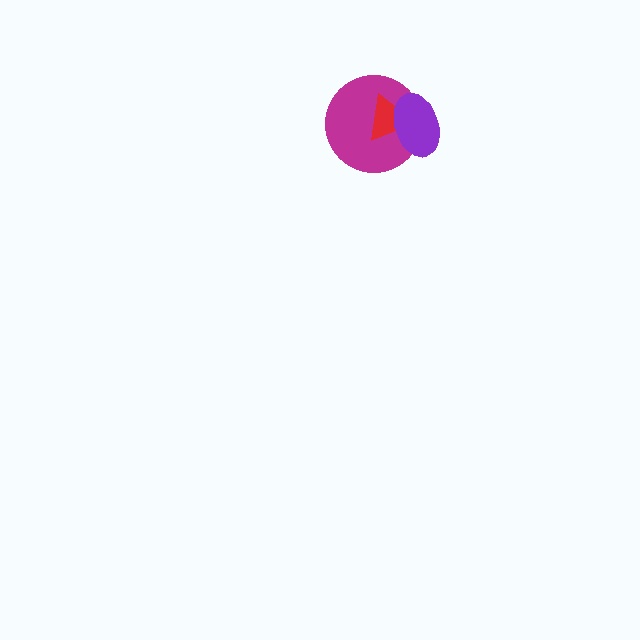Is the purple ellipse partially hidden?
No, no other shape covers it.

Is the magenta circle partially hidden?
Yes, it is partially covered by another shape.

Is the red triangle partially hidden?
Yes, it is partially covered by another shape.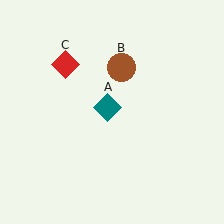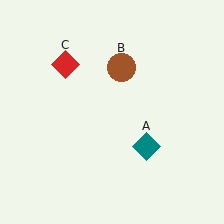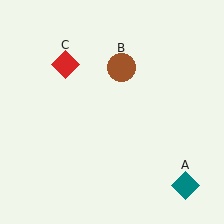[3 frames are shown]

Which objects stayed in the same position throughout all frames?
Brown circle (object B) and red diamond (object C) remained stationary.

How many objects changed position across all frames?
1 object changed position: teal diamond (object A).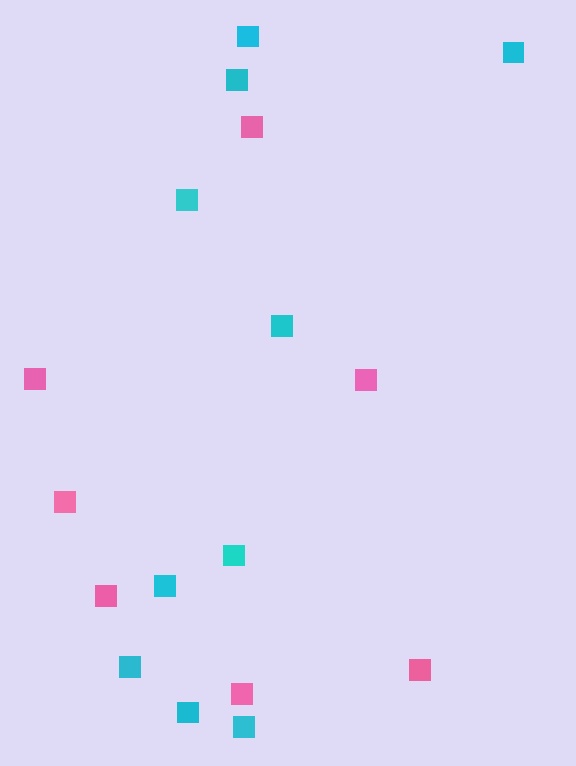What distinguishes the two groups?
There are 2 groups: one group of pink squares (7) and one group of cyan squares (10).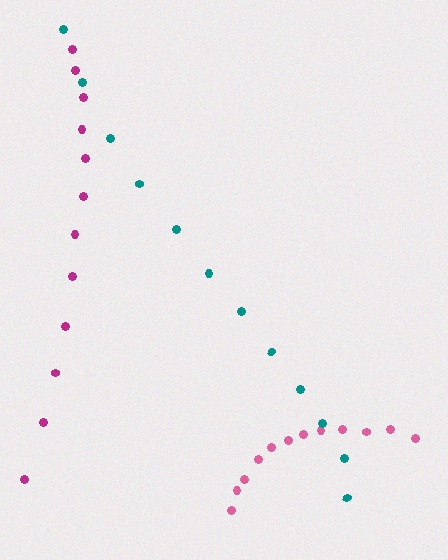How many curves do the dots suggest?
There are 3 distinct paths.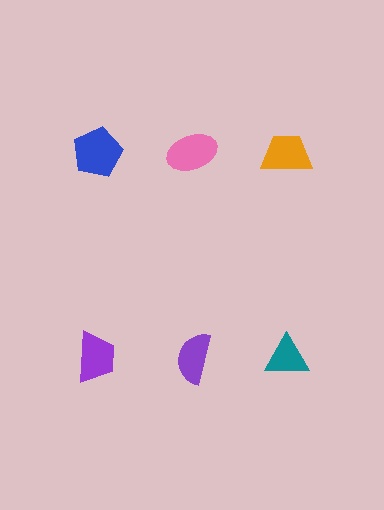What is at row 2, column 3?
A teal triangle.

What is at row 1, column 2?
A pink ellipse.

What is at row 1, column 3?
An orange trapezoid.